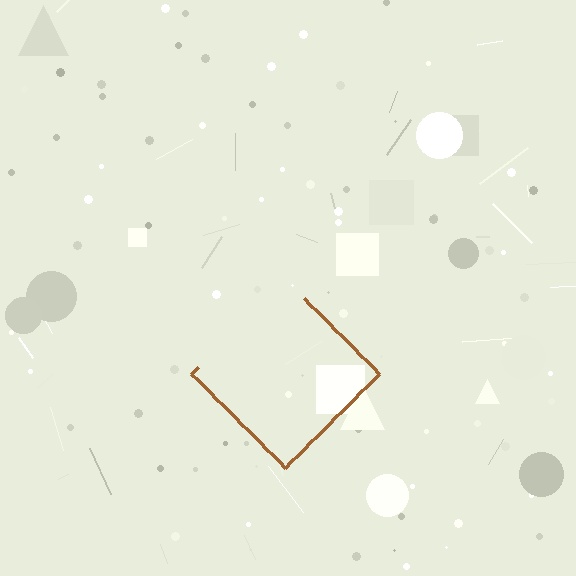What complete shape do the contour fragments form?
The contour fragments form a diamond.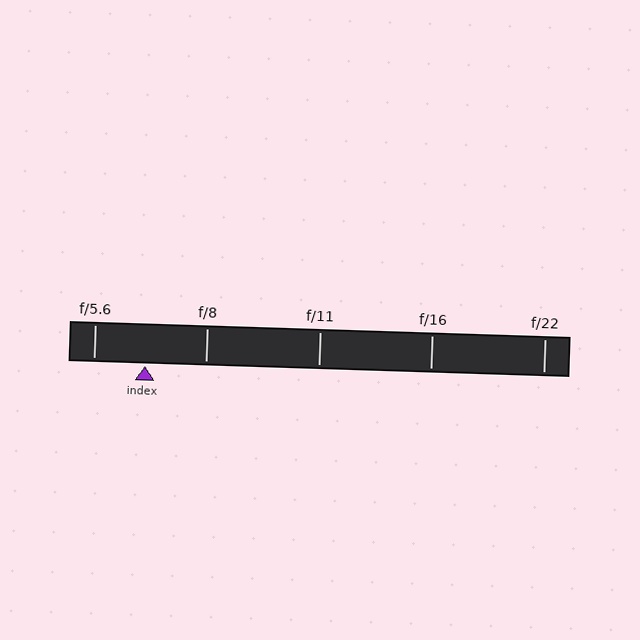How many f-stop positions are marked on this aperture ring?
There are 5 f-stop positions marked.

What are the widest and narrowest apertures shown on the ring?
The widest aperture shown is f/5.6 and the narrowest is f/22.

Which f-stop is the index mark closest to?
The index mark is closest to f/5.6.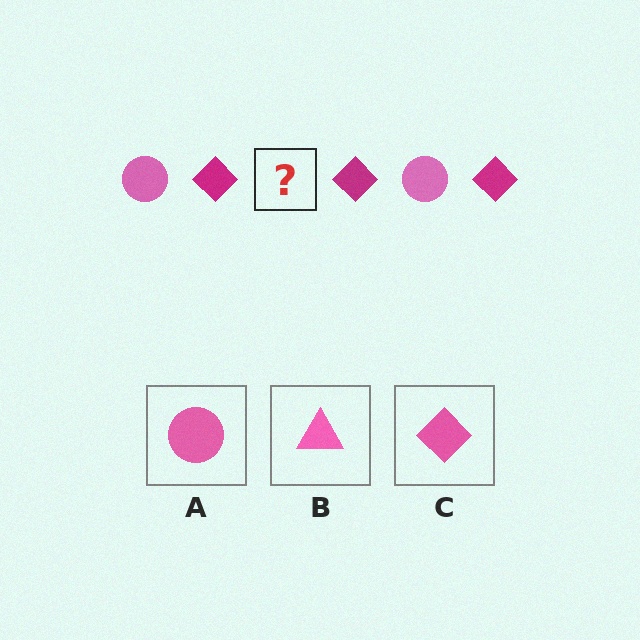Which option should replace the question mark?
Option A.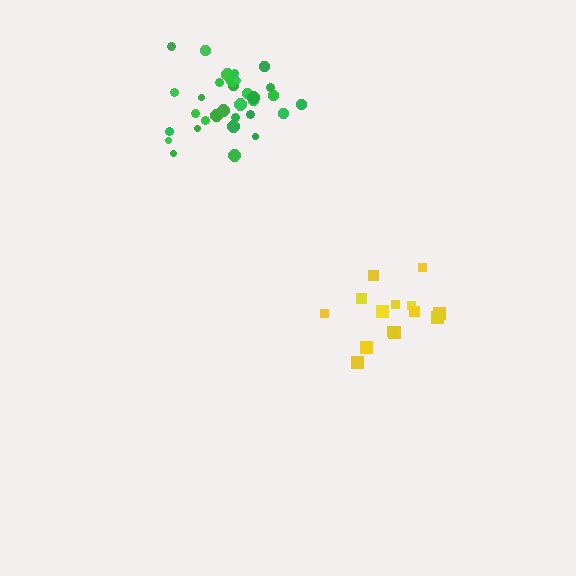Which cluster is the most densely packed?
Green.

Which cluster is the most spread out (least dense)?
Yellow.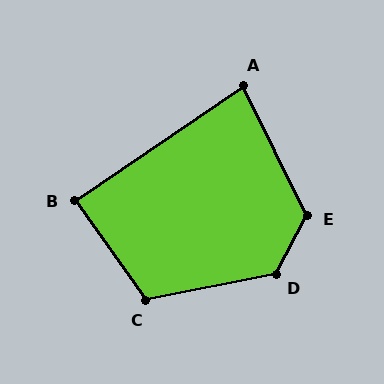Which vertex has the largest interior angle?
D, at approximately 129 degrees.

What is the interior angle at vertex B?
Approximately 89 degrees (approximately right).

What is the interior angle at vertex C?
Approximately 114 degrees (obtuse).